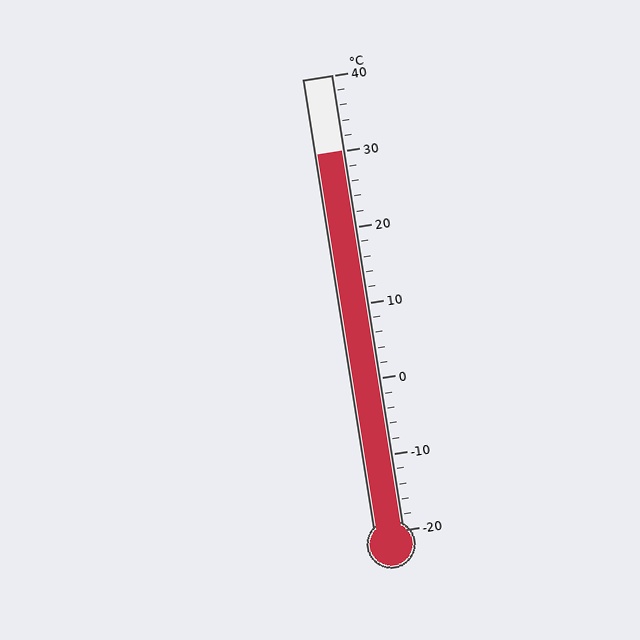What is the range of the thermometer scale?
The thermometer scale ranges from -20°C to 40°C.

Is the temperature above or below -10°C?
The temperature is above -10°C.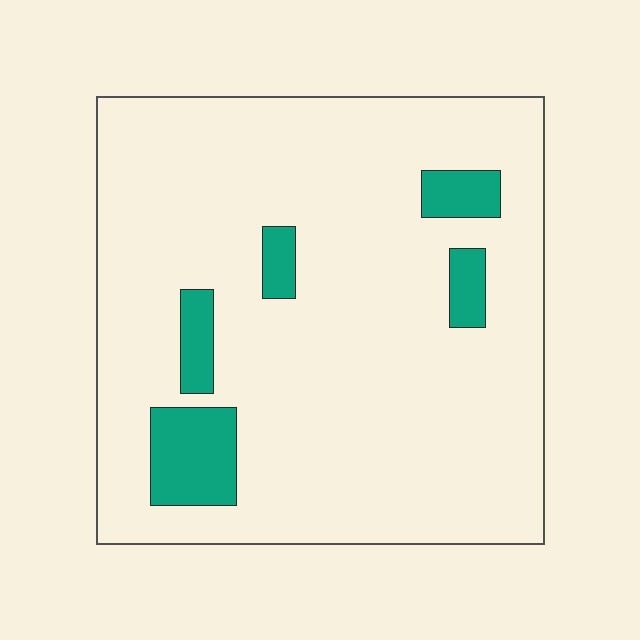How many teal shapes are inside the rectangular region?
5.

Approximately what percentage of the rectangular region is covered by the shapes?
Approximately 10%.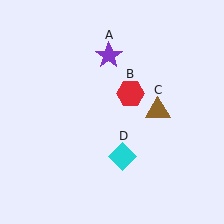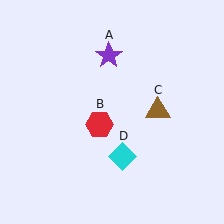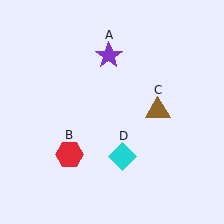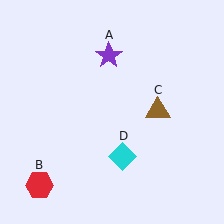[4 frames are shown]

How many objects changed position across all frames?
1 object changed position: red hexagon (object B).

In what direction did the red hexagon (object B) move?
The red hexagon (object B) moved down and to the left.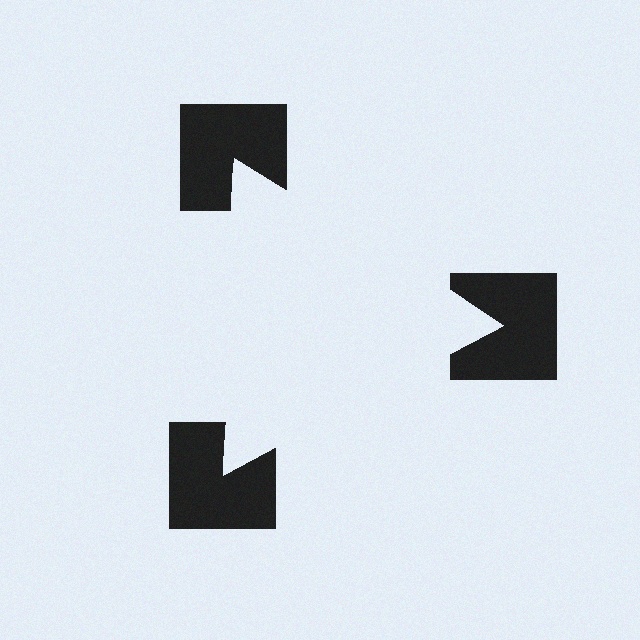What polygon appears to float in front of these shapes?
An illusory triangle — its edges are inferred from the aligned wedge cuts in the notched squares, not physically drawn.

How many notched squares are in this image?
There are 3 — one at each vertex of the illusory triangle.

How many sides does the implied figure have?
3 sides.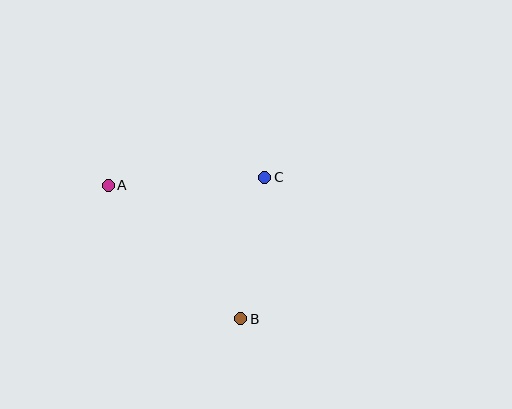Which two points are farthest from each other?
Points A and B are farthest from each other.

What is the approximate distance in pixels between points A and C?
The distance between A and C is approximately 157 pixels.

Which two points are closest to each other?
Points B and C are closest to each other.